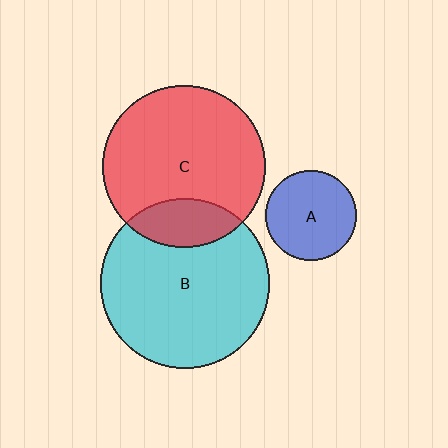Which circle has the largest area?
Circle B (cyan).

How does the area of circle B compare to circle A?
Approximately 3.5 times.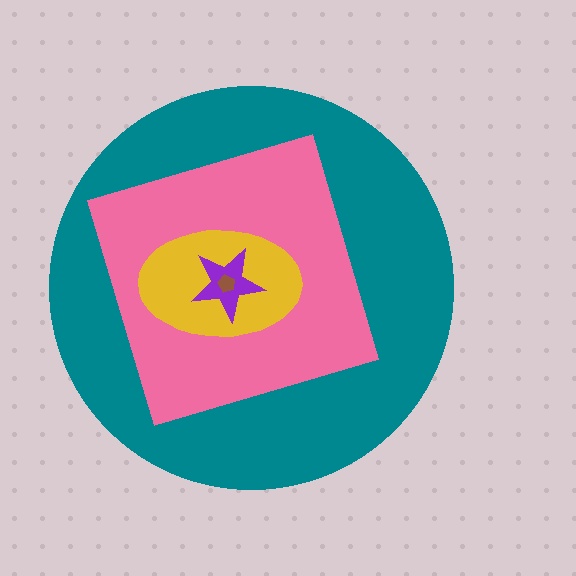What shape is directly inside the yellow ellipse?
The purple star.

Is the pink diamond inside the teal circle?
Yes.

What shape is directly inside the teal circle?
The pink diamond.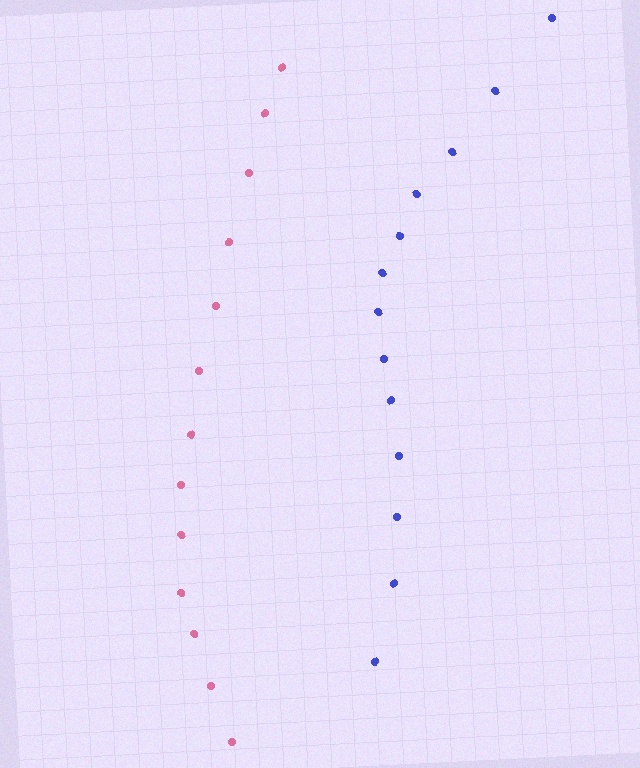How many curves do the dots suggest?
There are 2 distinct paths.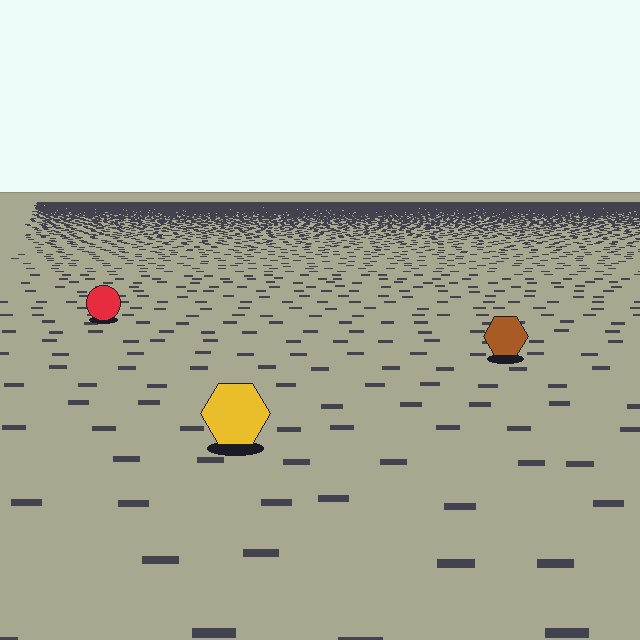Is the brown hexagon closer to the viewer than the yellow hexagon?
No. The yellow hexagon is closer — you can tell from the texture gradient: the ground texture is coarser near it.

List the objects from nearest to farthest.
From nearest to farthest: the yellow hexagon, the brown hexagon, the red circle.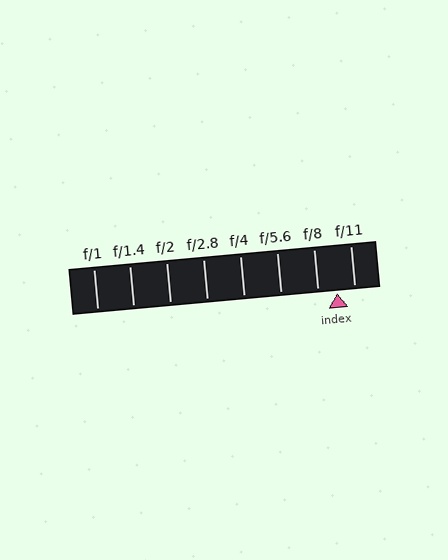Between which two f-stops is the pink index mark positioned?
The index mark is between f/8 and f/11.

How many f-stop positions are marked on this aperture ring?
There are 8 f-stop positions marked.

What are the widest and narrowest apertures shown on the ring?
The widest aperture shown is f/1 and the narrowest is f/11.